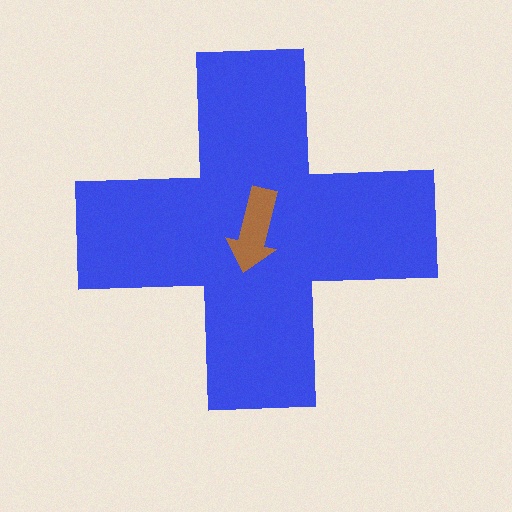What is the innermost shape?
The brown arrow.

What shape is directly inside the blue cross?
The brown arrow.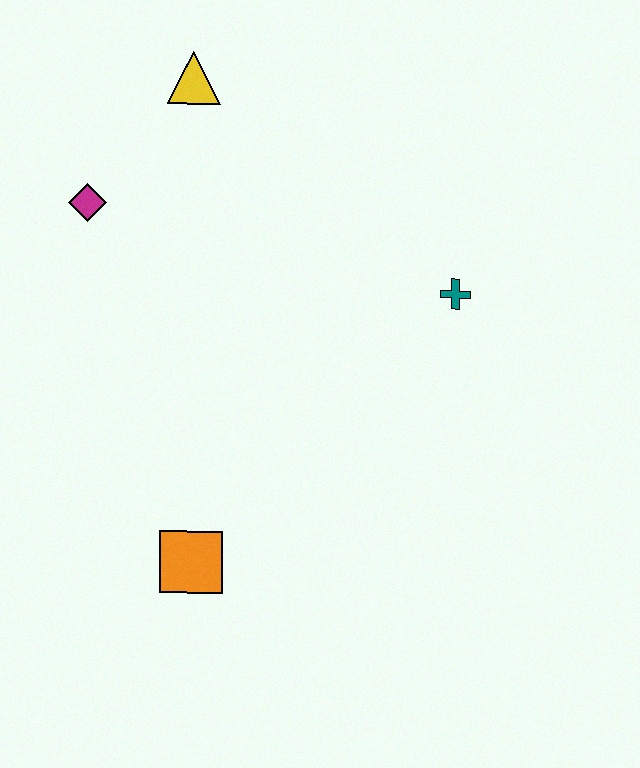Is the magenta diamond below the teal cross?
No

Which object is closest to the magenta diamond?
The yellow triangle is closest to the magenta diamond.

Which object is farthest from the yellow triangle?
The orange square is farthest from the yellow triangle.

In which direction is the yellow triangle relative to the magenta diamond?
The yellow triangle is above the magenta diamond.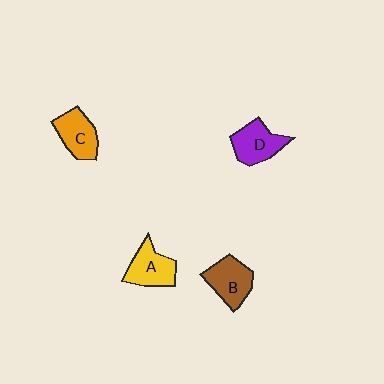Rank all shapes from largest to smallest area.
From largest to smallest: B (brown), D (purple), A (yellow), C (orange).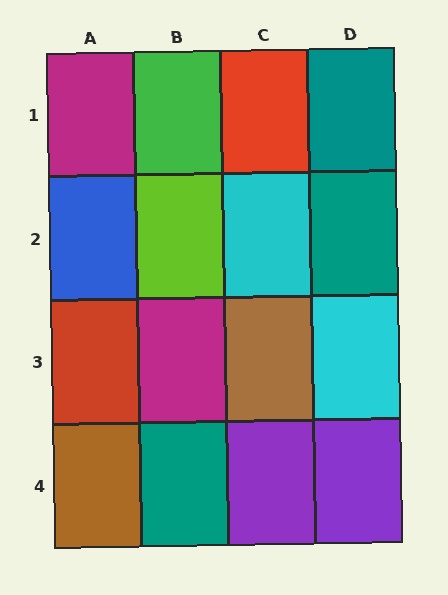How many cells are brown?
2 cells are brown.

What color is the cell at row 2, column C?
Cyan.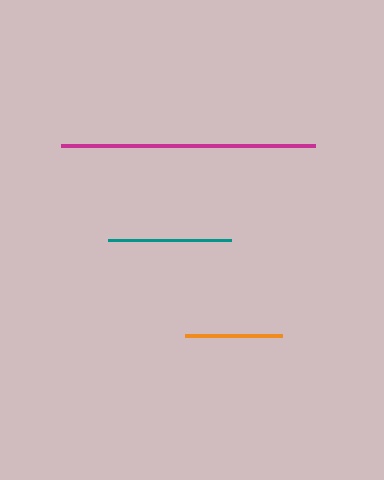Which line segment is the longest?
The magenta line is the longest at approximately 254 pixels.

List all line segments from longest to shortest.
From longest to shortest: magenta, teal, orange.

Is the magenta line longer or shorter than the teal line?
The magenta line is longer than the teal line.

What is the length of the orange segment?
The orange segment is approximately 97 pixels long.